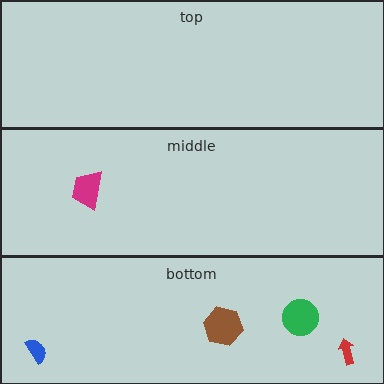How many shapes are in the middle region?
1.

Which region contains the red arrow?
The bottom region.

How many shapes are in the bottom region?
4.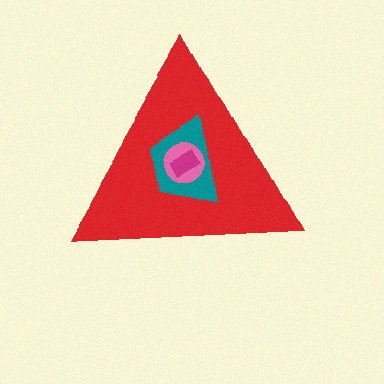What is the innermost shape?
The magenta rectangle.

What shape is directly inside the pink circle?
The magenta rectangle.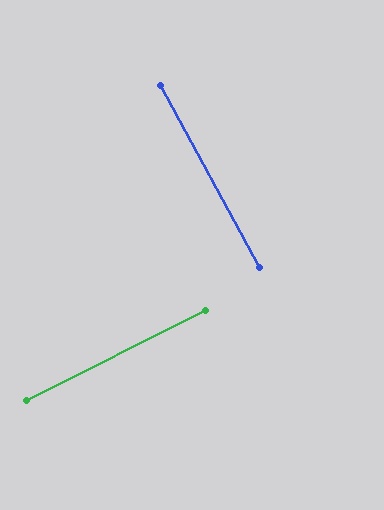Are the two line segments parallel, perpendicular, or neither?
Perpendicular — they meet at approximately 88°.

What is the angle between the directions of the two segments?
Approximately 88 degrees.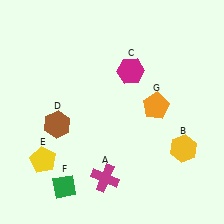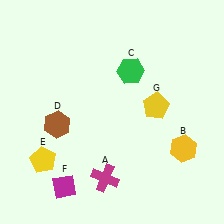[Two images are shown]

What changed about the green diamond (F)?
In Image 1, F is green. In Image 2, it changed to magenta.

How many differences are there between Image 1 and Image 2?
There are 3 differences between the two images.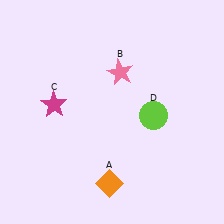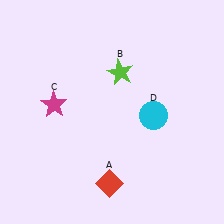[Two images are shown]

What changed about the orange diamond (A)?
In Image 1, A is orange. In Image 2, it changed to red.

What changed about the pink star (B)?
In Image 1, B is pink. In Image 2, it changed to lime.